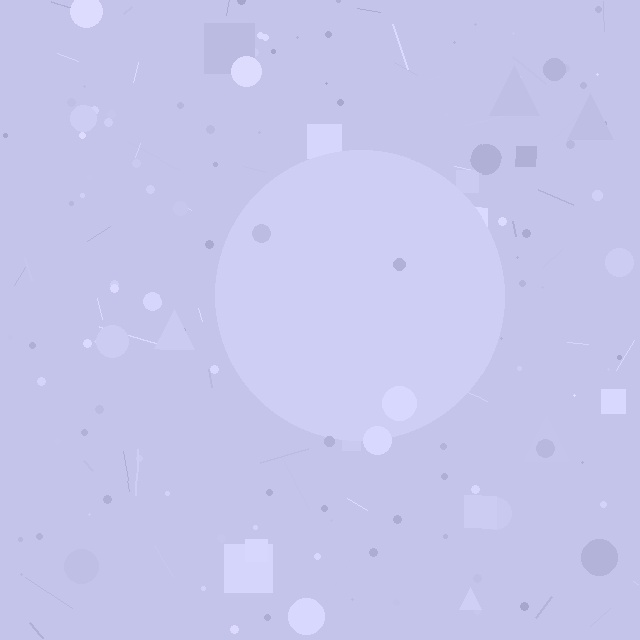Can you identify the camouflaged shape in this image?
The camouflaged shape is a circle.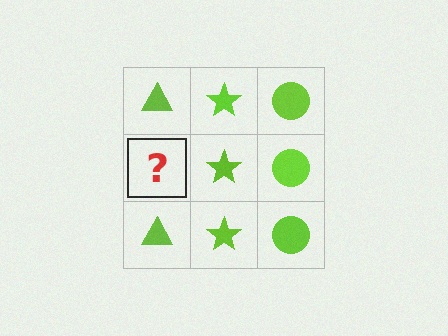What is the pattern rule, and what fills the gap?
The rule is that each column has a consistent shape. The gap should be filled with a lime triangle.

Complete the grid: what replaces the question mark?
The question mark should be replaced with a lime triangle.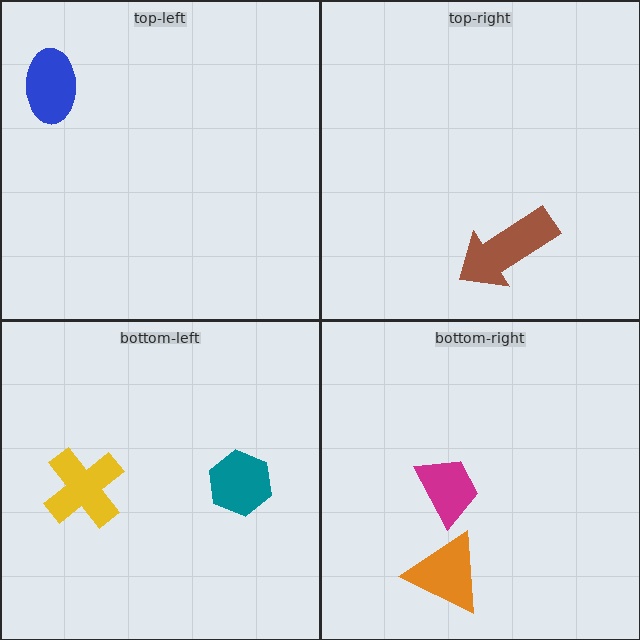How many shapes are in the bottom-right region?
2.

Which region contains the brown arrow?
The top-right region.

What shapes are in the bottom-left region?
The teal hexagon, the yellow cross.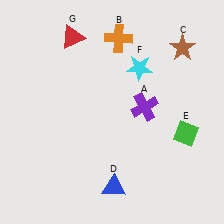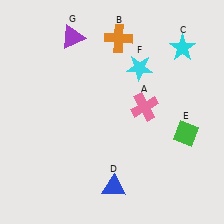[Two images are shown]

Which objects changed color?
A changed from purple to pink. C changed from brown to cyan. G changed from red to purple.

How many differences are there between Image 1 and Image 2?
There are 3 differences between the two images.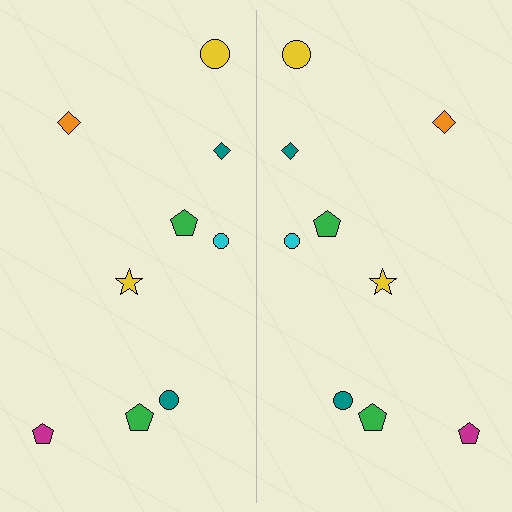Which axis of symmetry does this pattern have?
The pattern has a vertical axis of symmetry running through the center of the image.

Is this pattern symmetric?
Yes, this pattern has bilateral (reflection) symmetry.